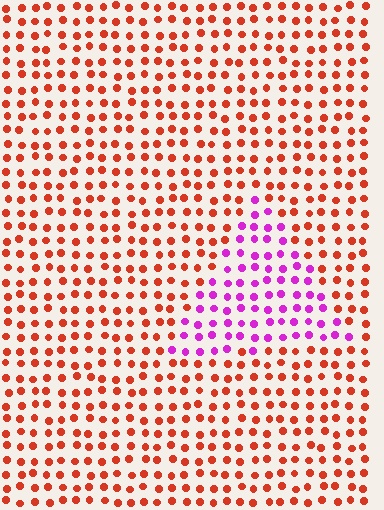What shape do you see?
I see a triangle.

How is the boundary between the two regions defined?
The boundary is defined purely by a slight shift in hue (about 66 degrees). Spacing, size, and orientation are identical on both sides.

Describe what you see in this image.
The image is filled with small red elements in a uniform arrangement. A triangle-shaped region is visible where the elements are tinted to a slightly different hue, forming a subtle color boundary.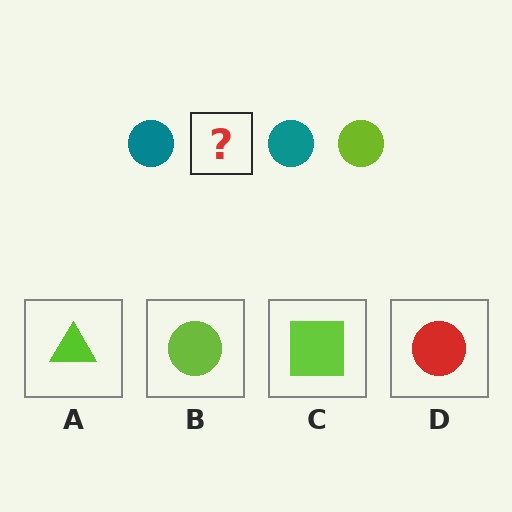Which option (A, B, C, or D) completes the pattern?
B.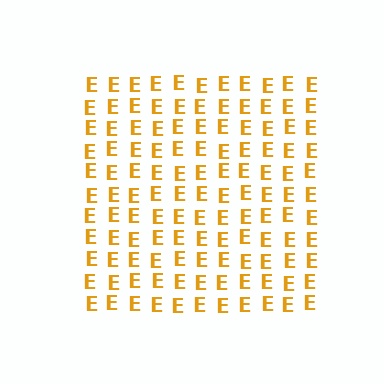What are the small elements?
The small elements are letter E's.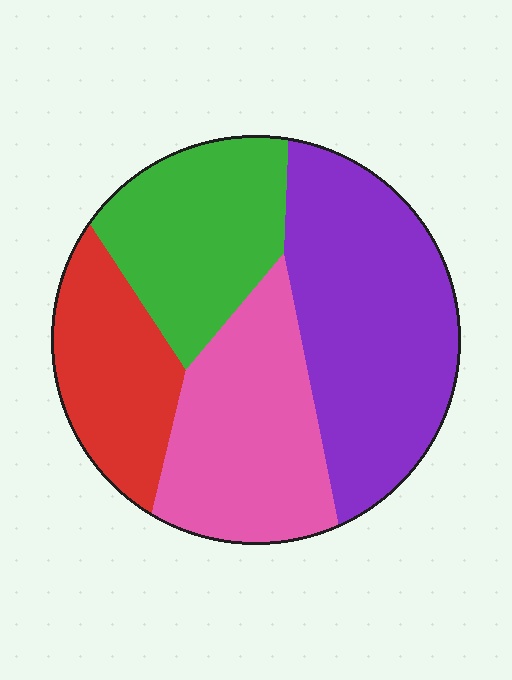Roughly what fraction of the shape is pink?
Pink takes up about one quarter (1/4) of the shape.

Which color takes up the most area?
Purple, at roughly 35%.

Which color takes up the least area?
Red, at roughly 20%.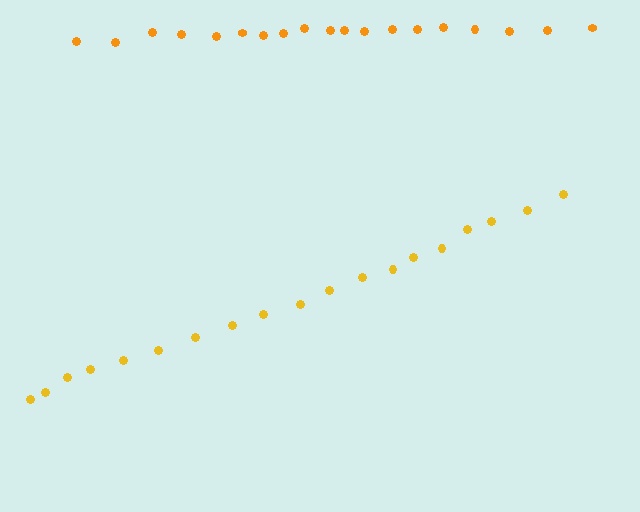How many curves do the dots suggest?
There are 2 distinct paths.